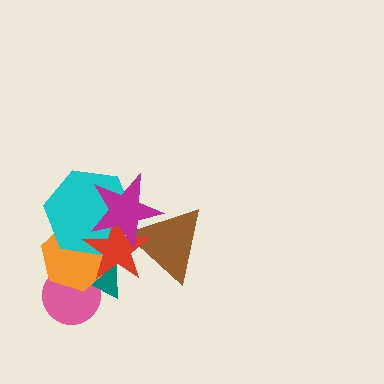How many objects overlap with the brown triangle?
3 objects overlap with the brown triangle.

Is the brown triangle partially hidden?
Yes, it is partially covered by another shape.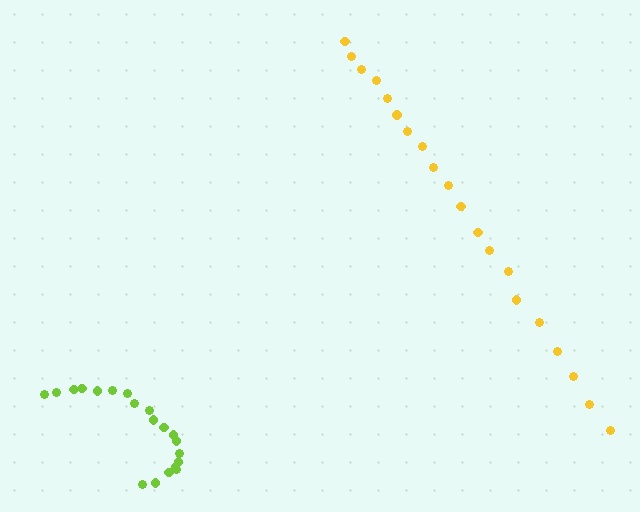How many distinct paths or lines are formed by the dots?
There are 2 distinct paths.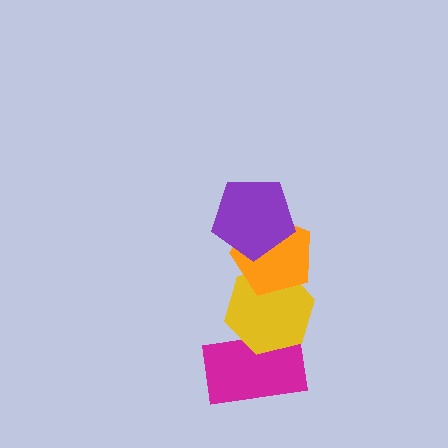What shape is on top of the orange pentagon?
The purple pentagon is on top of the orange pentagon.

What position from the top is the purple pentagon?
The purple pentagon is 1st from the top.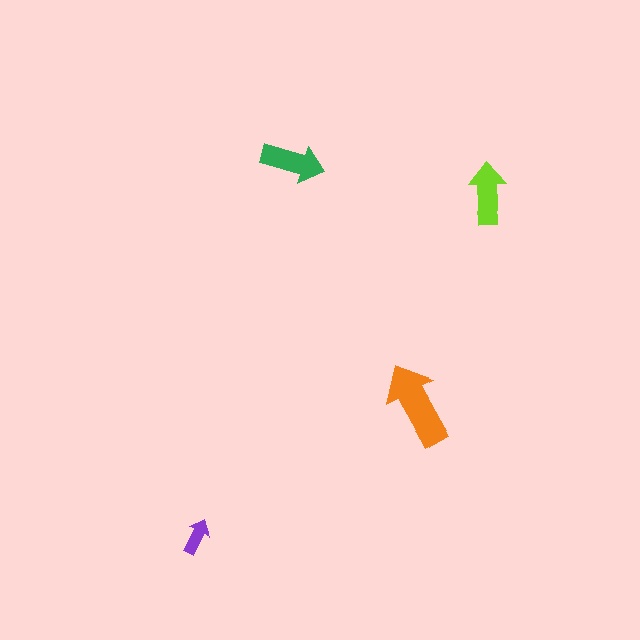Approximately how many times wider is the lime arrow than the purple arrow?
About 1.5 times wider.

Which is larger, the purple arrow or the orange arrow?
The orange one.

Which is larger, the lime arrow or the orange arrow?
The orange one.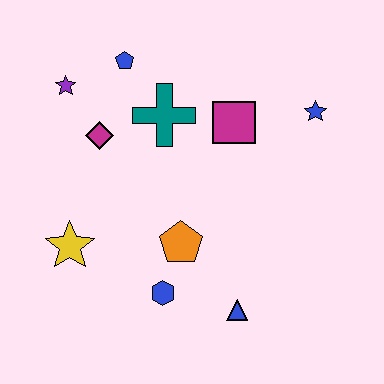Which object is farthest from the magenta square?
The yellow star is farthest from the magenta square.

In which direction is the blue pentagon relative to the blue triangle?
The blue pentagon is above the blue triangle.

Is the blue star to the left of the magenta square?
No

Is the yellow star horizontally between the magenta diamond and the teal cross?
No